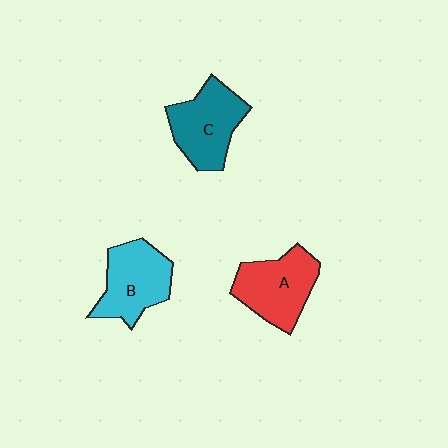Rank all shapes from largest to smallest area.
From largest to smallest: A (red), C (teal), B (cyan).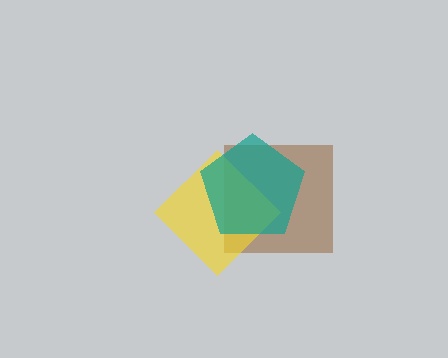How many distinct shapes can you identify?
There are 3 distinct shapes: a brown square, a yellow diamond, a teal pentagon.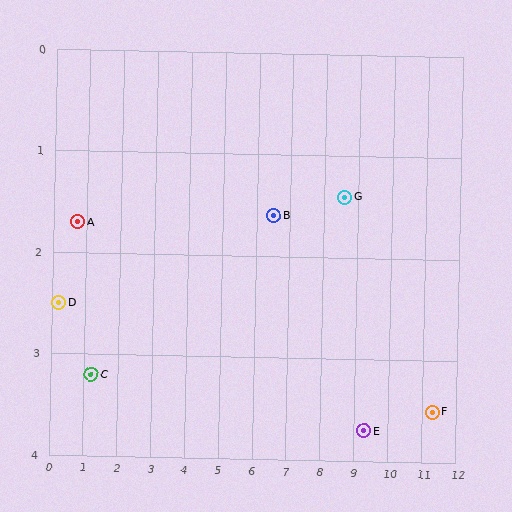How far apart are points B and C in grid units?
Points B and C are about 5.5 grid units apart.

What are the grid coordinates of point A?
Point A is at approximately (0.7, 1.7).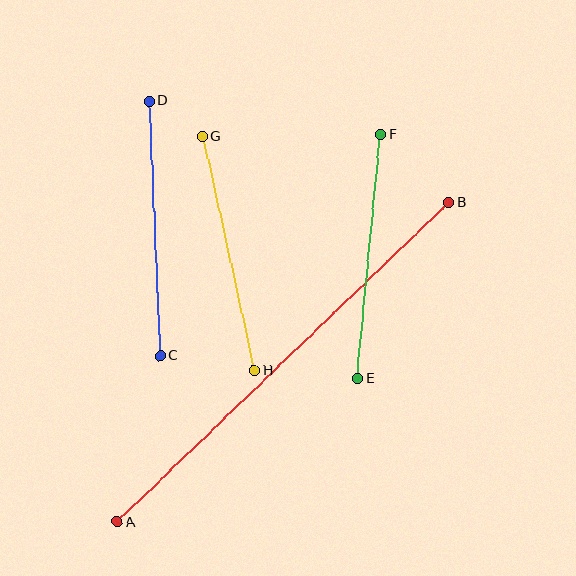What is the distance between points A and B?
The distance is approximately 461 pixels.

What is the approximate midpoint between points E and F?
The midpoint is at approximately (369, 256) pixels.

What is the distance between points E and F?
The distance is approximately 245 pixels.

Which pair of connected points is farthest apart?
Points A and B are farthest apart.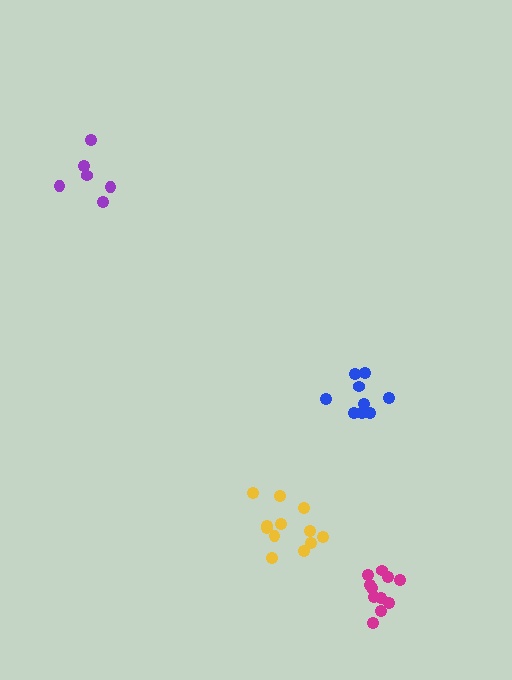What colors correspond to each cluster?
The clusters are colored: yellow, blue, purple, magenta.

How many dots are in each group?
Group 1: 12 dots, Group 2: 9 dots, Group 3: 6 dots, Group 4: 11 dots (38 total).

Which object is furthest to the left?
The purple cluster is leftmost.